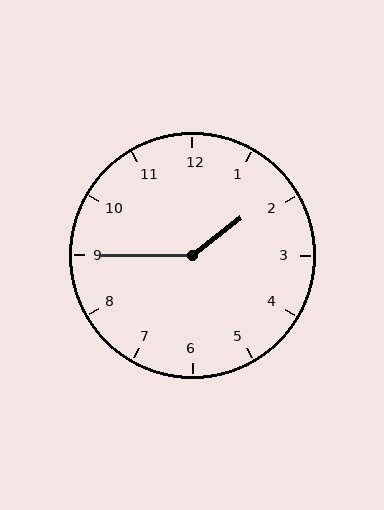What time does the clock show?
1:45.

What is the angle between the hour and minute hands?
Approximately 142 degrees.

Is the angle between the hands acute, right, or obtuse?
It is obtuse.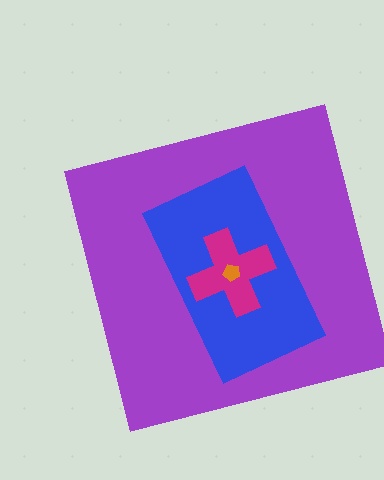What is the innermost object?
The orange pentagon.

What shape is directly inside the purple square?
The blue rectangle.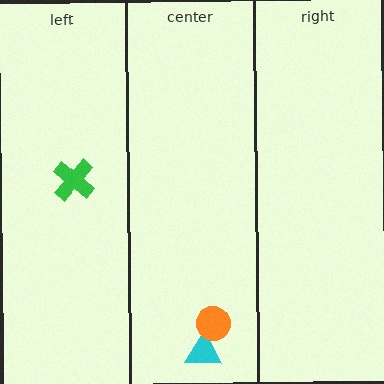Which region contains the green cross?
The left region.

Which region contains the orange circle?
The center region.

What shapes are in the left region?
The green cross.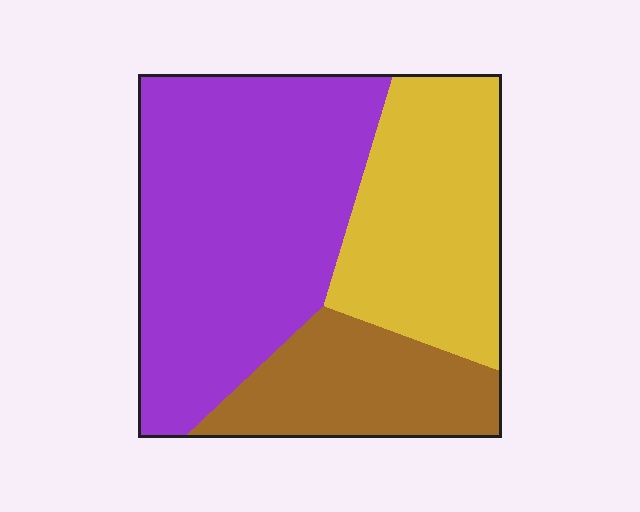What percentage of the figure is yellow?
Yellow takes up between a quarter and a half of the figure.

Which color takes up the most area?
Purple, at roughly 50%.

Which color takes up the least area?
Brown, at roughly 20%.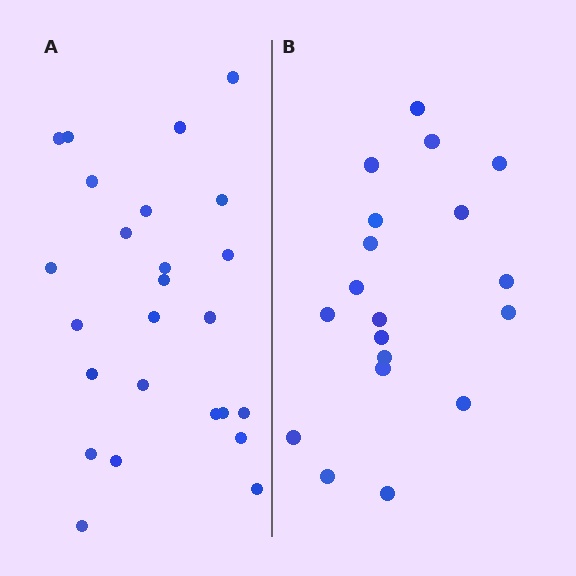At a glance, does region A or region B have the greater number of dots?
Region A (the left region) has more dots.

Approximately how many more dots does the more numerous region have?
Region A has about 6 more dots than region B.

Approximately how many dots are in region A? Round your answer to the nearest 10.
About 20 dots. (The exact count is 25, which rounds to 20.)